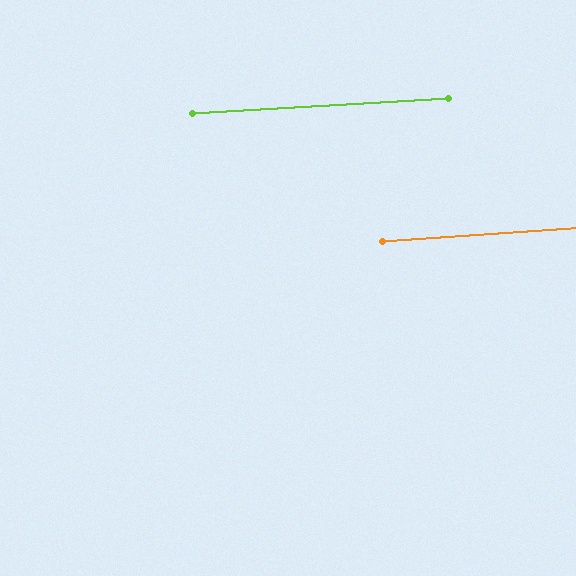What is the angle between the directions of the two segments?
Approximately 1 degree.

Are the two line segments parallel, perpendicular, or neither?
Parallel — their directions differ by only 0.6°.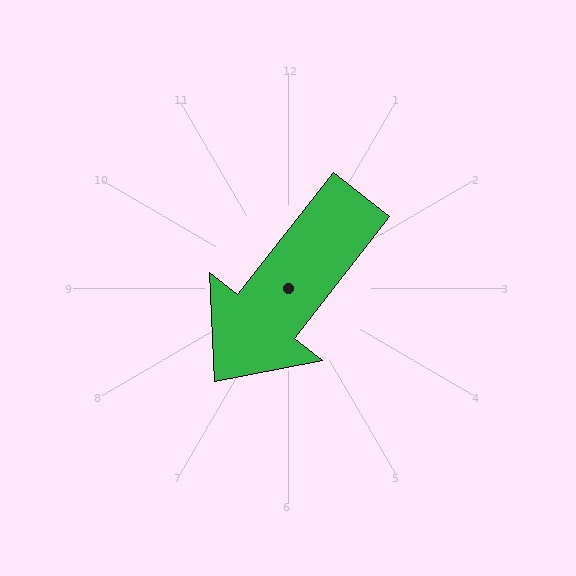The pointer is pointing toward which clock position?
Roughly 7 o'clock.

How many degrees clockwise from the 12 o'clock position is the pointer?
Approximately 218 degrees.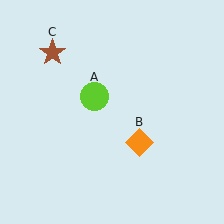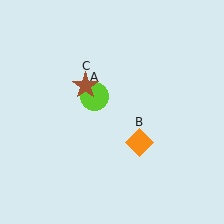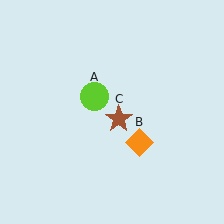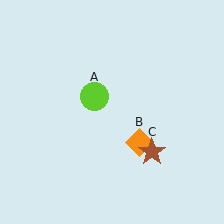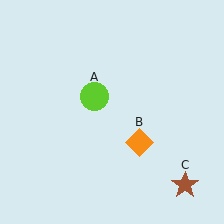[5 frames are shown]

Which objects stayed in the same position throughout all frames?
Lime circle (object A) and orange diamond (object B) remained stationary.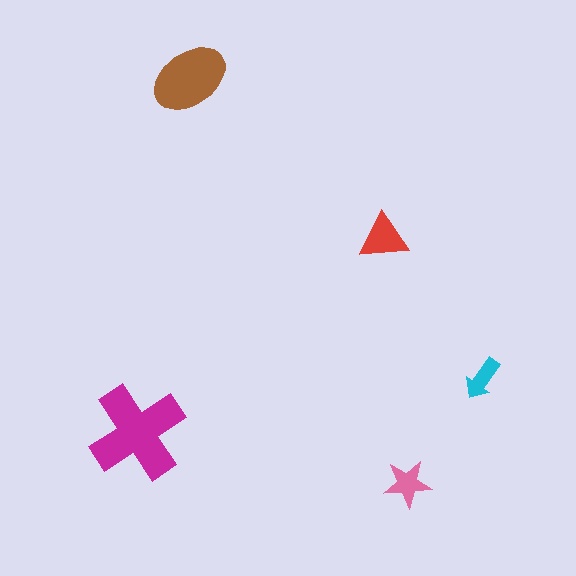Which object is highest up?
The brown ellipse is topmost.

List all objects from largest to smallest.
The magenta cross, the brown ellipse, the red triangle, the pink star, the cyan arrow.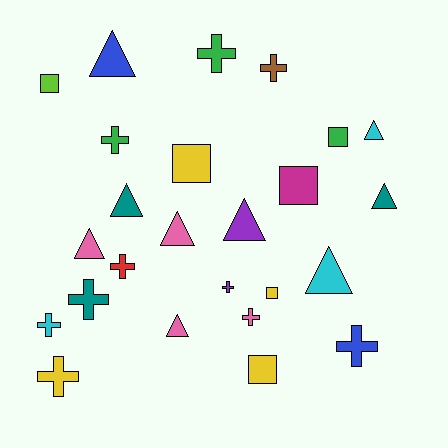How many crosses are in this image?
There are 10 crosses.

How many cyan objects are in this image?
There are 3 cyan objects.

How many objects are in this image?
There are 25 objects.